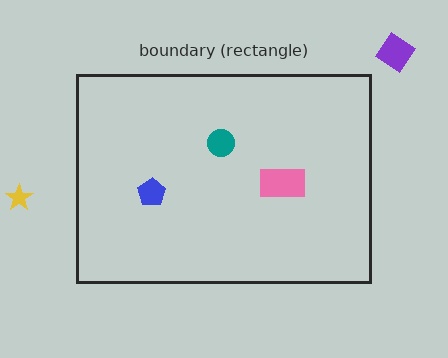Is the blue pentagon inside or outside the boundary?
Inside.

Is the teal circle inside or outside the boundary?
Inside.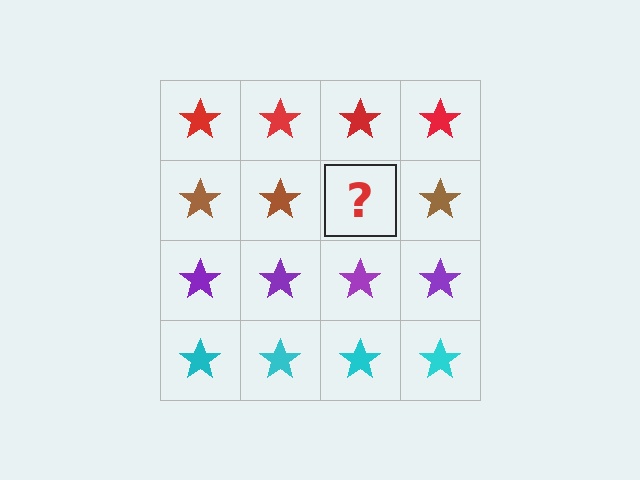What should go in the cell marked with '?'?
The missing cell should contain a brown star.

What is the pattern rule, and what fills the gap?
The rule is that each row has a consistent color. The gap should be filled with a brown star.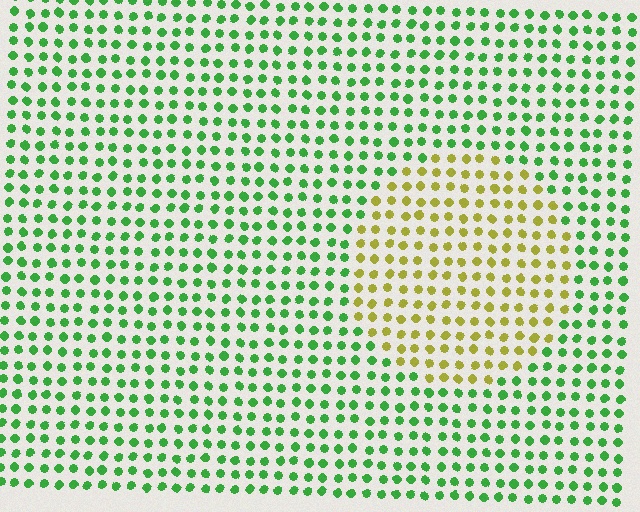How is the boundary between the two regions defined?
The boundary is defined purely by a slight shift in hue (about 60 degrees). Spacing, size, and orientation are identical on both sides.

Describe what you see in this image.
The image is filled with small green elements in a uniform arrangement. A circle-shaped region is visible where the elements are tinted to a slightly different hue, forming a subtle color boundary.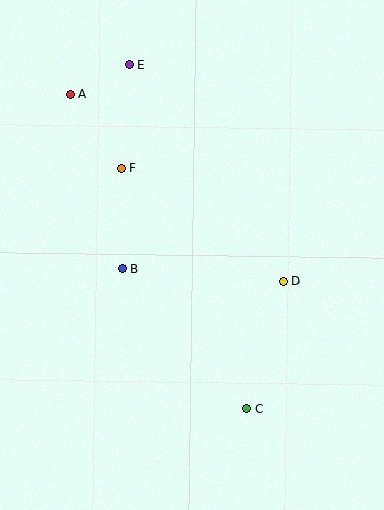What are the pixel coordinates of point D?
Point D is at (283, 281).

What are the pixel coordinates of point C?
Point C is at (247, 408).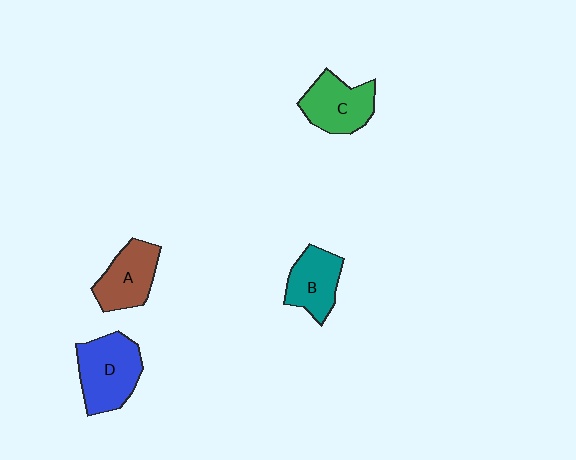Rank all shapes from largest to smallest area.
From largest to smallest: D (blue), C (green), A (brown), B (teal).